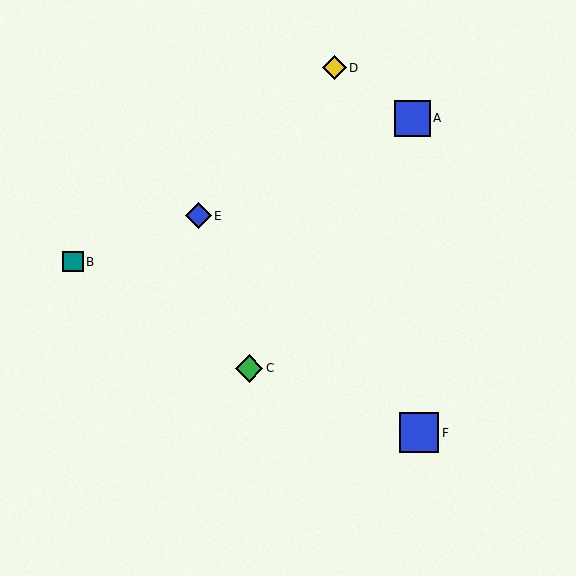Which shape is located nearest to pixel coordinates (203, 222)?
The blue diamond (labeled E) at (199, 216) is nearest to that location.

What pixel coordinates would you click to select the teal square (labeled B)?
Click at (73, 262) to select the teal square B.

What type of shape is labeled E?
Shape E is a blue diamond.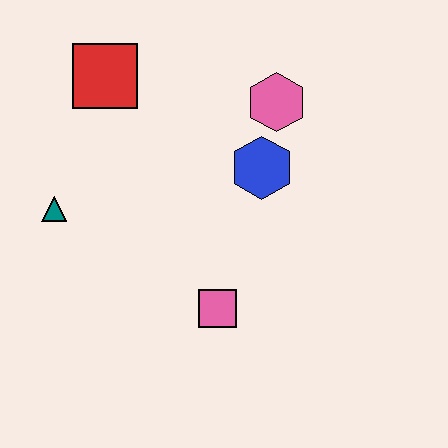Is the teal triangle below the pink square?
No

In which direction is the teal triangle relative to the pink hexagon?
The teal triangle is to the left of the pink hexagon.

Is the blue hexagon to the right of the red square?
Yes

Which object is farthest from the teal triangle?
The pink hexagon is farthest from the teal triangle.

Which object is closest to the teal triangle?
The red square is closest to the teal triangle.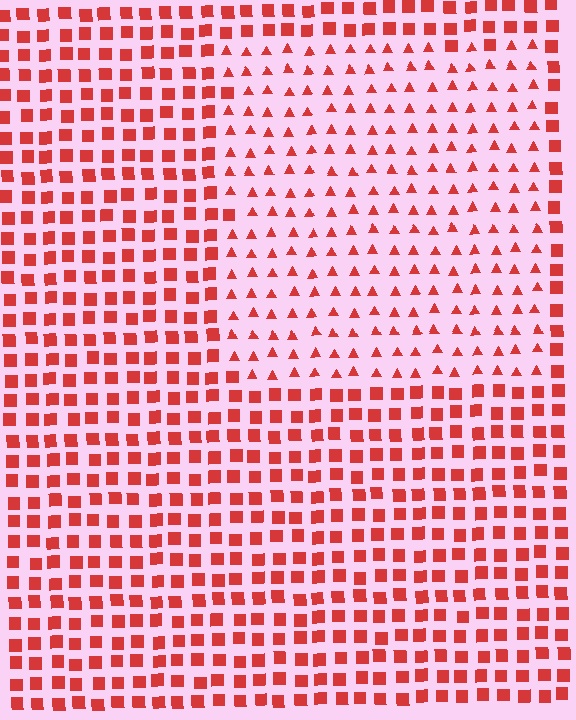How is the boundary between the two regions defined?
The boundary is defined by a change in element shape: triangles inside vs. squares outside. All elements share the same color and spacing.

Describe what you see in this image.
The image is filled with small red elements arranged in a uniform grid. A rectangle-shaped region contains triangles, while the surrounding area contains squares. The boundary is defined purely by the change in element shape.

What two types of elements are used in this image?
The image uses triangles inside the rectangle region and squares outside it.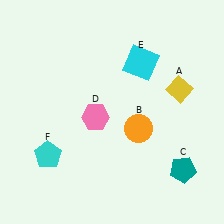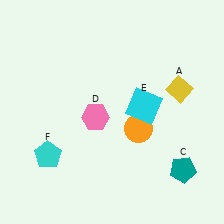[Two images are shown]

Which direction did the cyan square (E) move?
The cyan square (E) moved down.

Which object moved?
The cyan square (E) moved down.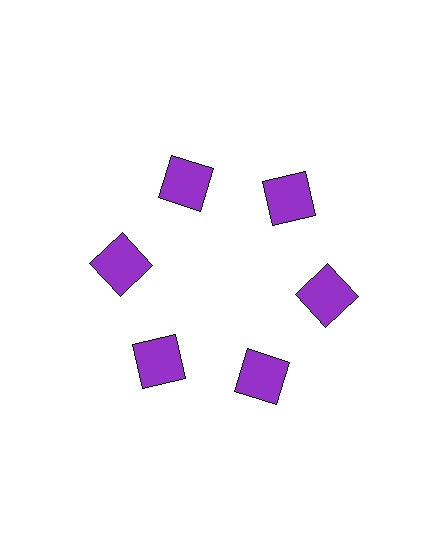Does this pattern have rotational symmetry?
Yes, this pattern has 6-fold rotational symmetry. It looks the same after rotating 60 degrees around the center.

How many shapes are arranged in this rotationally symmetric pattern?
There are 6 shapes, arranged in 6 groups of 1.